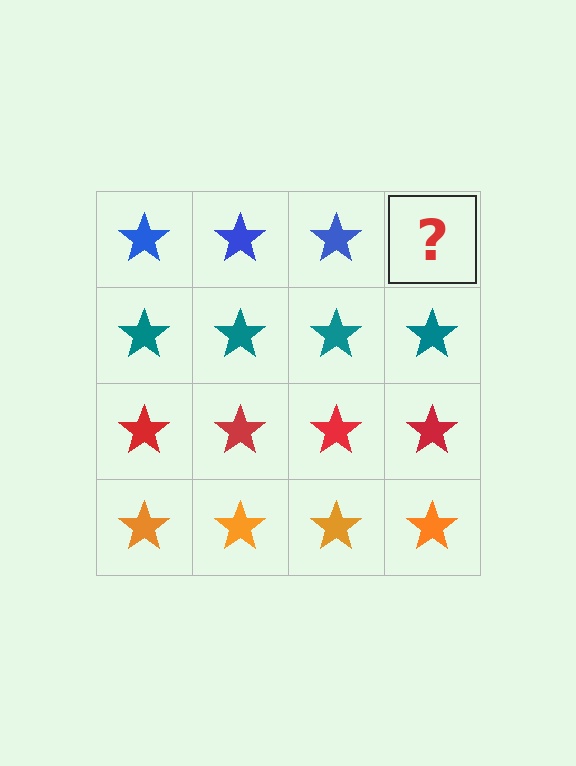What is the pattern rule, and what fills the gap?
The rule is that each row has a consistent color. The gap should be filled with a blue star.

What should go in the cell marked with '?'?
The missing cell should contain a blue star.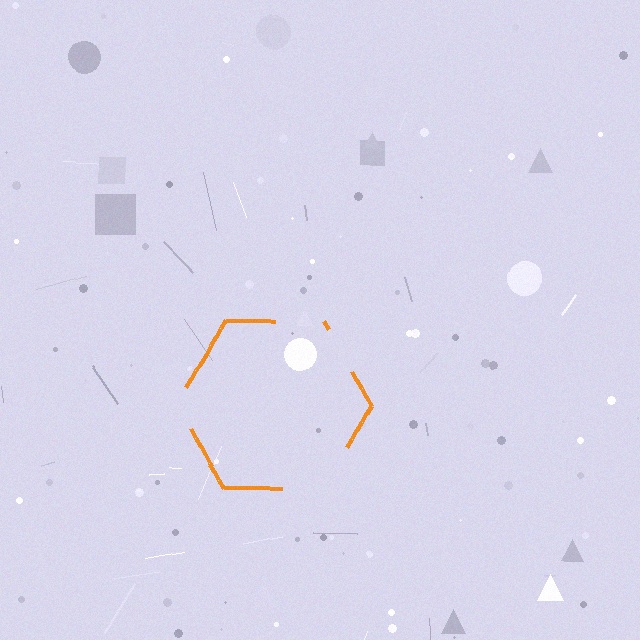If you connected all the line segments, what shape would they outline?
They would outline a hexagon.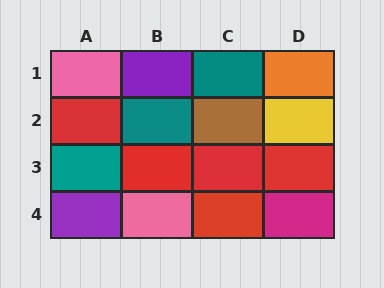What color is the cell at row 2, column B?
Teal.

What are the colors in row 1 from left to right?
Pink, purple, teal, orange.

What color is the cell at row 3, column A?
Teal.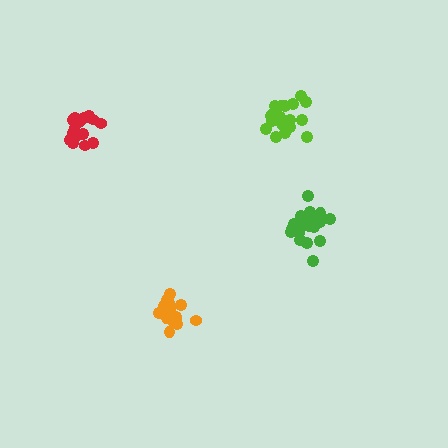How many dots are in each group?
Group 1: 16 dots, Group 2: 20 dots, Group 3: 19 dots, Group 4: 18 dots (73 total).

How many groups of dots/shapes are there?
There are 4 groups.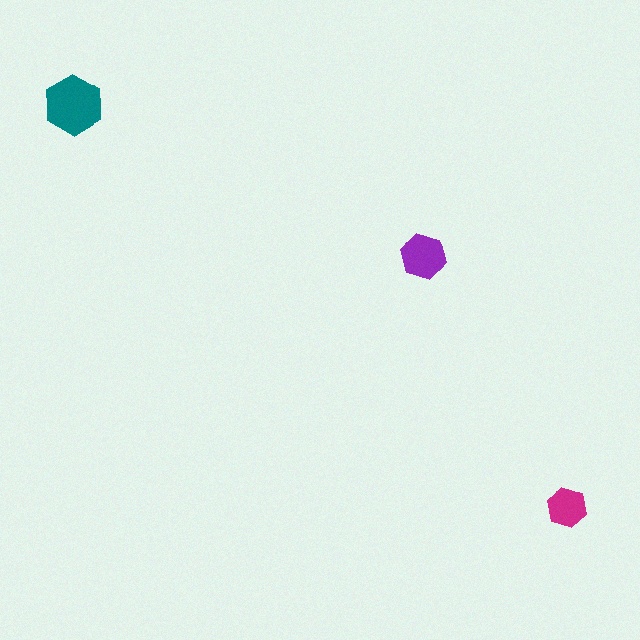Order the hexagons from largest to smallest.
the teal one, the purple one, the magenta one.